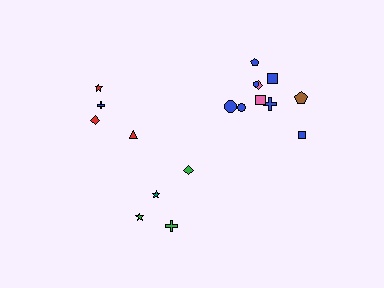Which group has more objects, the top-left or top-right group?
The top-right group.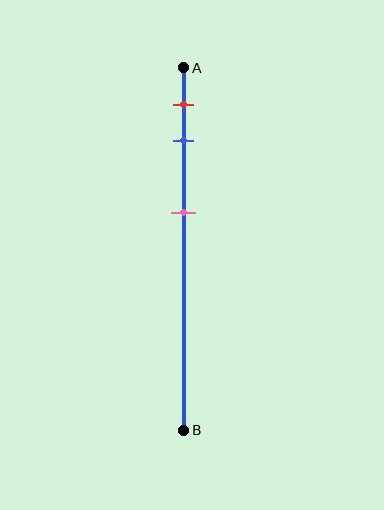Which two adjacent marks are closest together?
The red and blue marks are the closest adjacent pair.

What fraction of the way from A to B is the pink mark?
The pink mark is approximately 40% (0.4) of the way from A to B.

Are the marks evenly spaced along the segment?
No, the marks are not evenly spaced.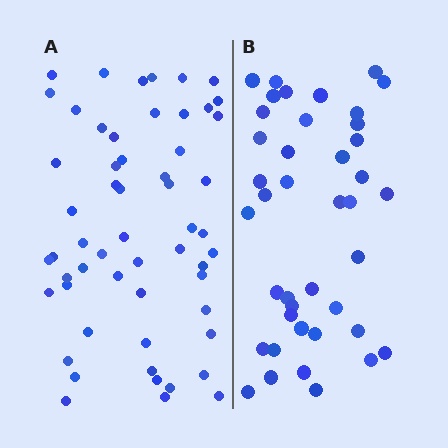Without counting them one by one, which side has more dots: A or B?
Region A (the left region) has more dots.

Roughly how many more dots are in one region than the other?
Region A has approximately 15 more dots than region B.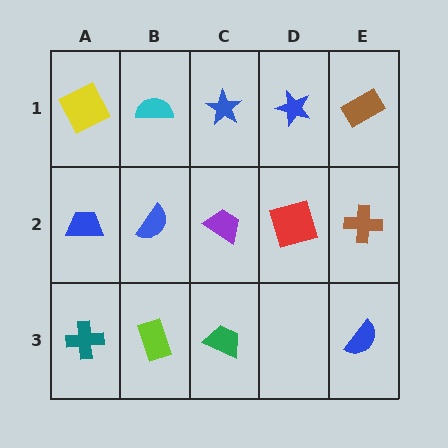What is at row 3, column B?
A lime rectangle.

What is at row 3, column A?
A teal cross.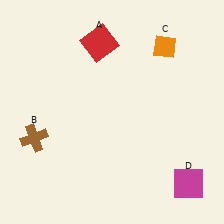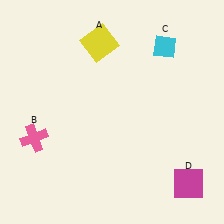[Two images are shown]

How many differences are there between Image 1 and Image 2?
There are 3 differences between the two images.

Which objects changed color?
A changed from red to yellow. B changed from brown to pink. C changed from orange to cyan.